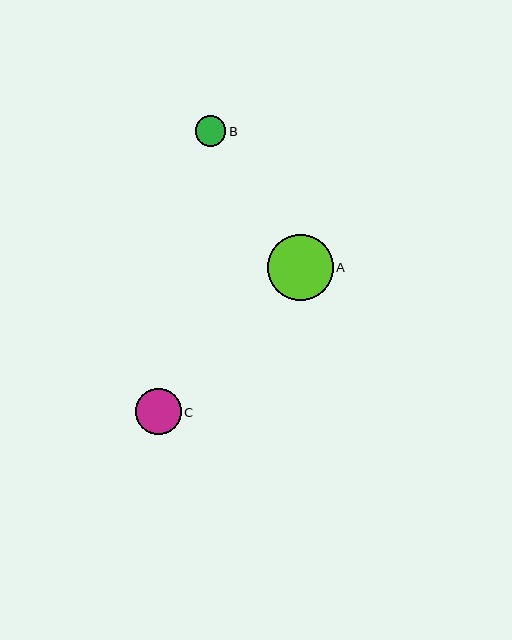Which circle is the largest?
Circle A is the largest with a size of approximately 66 pixels.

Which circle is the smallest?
Circle B is the smallest with a size of approximately 31 pixels.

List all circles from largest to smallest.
From largest to smallest: A, C, B.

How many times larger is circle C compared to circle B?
Circle C is approximately 1.5 times the size of circle B.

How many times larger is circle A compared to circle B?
Circle A is approximately 2.1 times the size of circle B.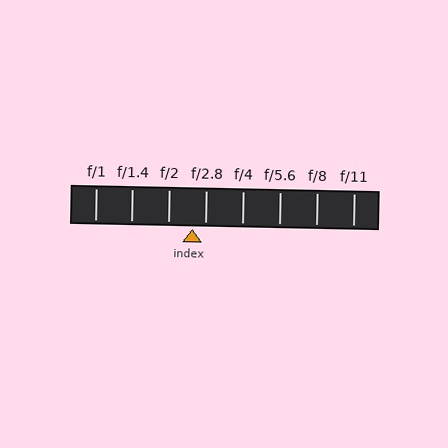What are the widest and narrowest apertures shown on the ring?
The widest aperture shown is f/1 and the narrowest is f/11.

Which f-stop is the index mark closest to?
The index mark is closest to f/2.8.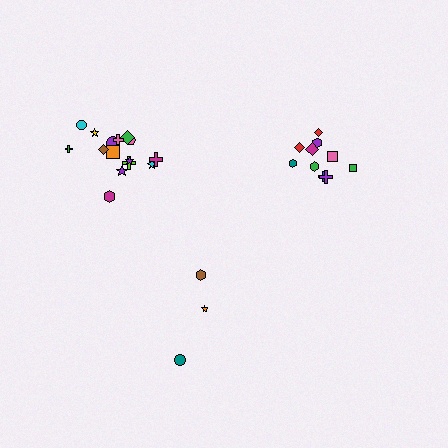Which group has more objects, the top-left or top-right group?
The top-left group.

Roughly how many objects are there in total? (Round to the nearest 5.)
Roughly 30 objects in total.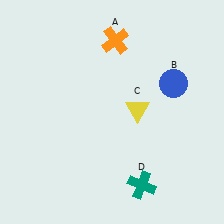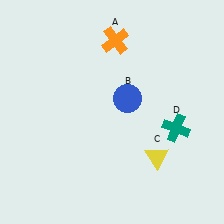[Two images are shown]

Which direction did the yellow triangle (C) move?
The yellow triangle (C) moved down.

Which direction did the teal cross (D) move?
The teal cross (D) moved up.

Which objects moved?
The objects that moved are: the blue circle (B), the yellow triangle (C), the teal cross (D).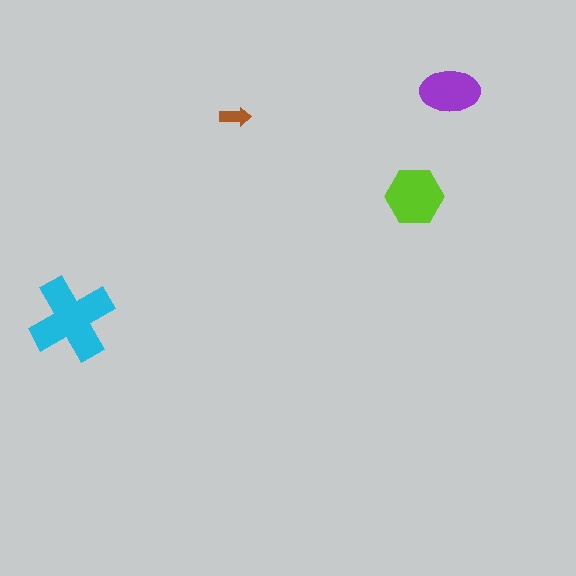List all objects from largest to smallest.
The cyan cross, the lime hexagon, the purple ellipse, the brown arrow.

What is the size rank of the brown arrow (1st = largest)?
4th.